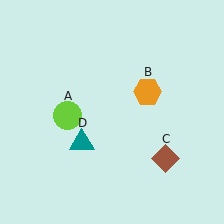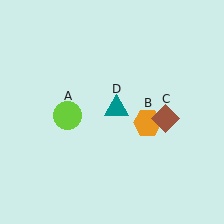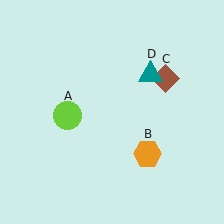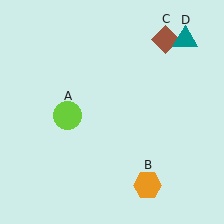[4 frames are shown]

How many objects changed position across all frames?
3 objects changed position: orange hexagon (object B), brown diamond (object C), teal triangle (object D).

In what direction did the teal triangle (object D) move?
The teal triangle (object D) moved up and to the right.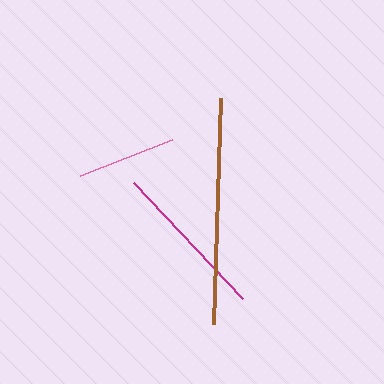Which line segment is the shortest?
The pink line is the shortest at approximately 98 pixels.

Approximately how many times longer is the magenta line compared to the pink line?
The magenta line is approximately 1.6 times the length of the pink line.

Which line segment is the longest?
The brown line is the longest at approximately 225 pixels.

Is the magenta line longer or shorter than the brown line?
The brown line is longer than the magenta line.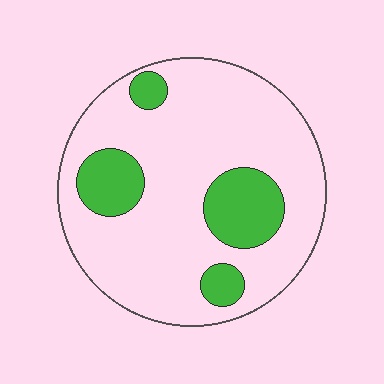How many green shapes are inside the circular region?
4.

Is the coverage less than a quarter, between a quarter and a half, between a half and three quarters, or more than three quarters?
Less than a quarter.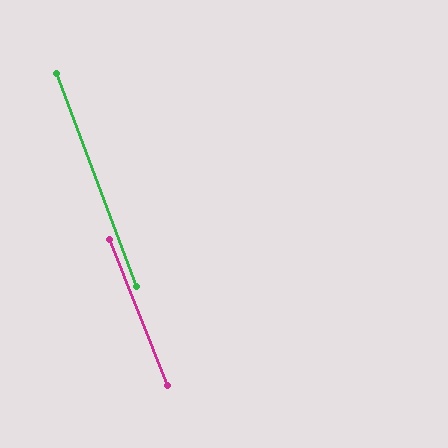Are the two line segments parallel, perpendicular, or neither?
Parallel — their directions differ by only 1.1°.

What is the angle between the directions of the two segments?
Approximately 1 degree.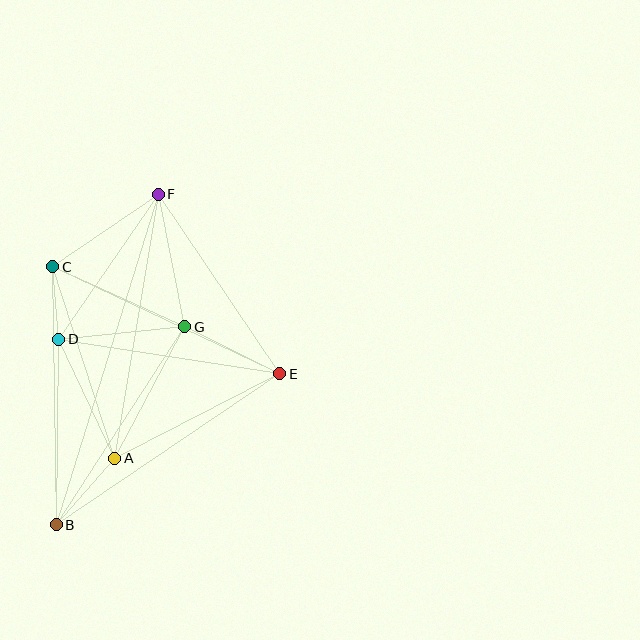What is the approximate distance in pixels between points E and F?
The distance between E and F is approximately 217 pixels.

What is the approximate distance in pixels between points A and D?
The distance between A and D is approximately 131 pixels.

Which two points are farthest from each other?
Points B and F are farthest from each other.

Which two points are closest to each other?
Points C and D are closest to each other.